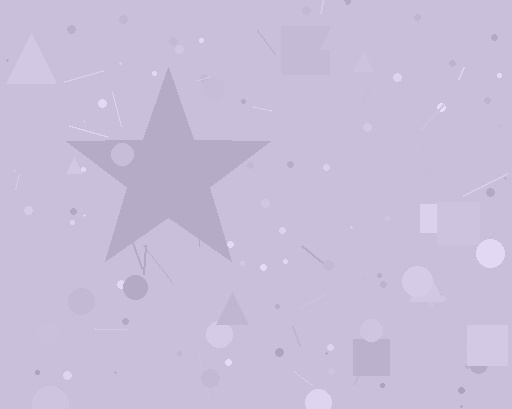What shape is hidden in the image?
A star is hidden in the image.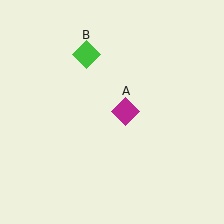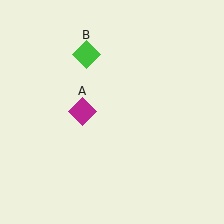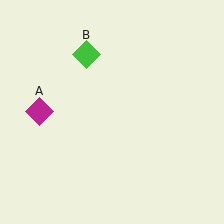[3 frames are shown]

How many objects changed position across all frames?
1 object changed position: magenta diamond (object A).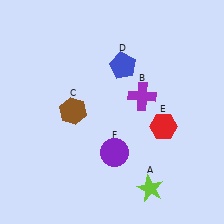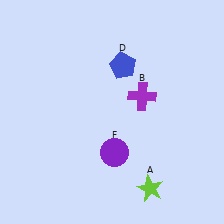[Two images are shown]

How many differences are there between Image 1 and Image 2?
There are 2 differences between the two images.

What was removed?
The brown hexagon (C), the red hexagon (E) were removed in Image 2.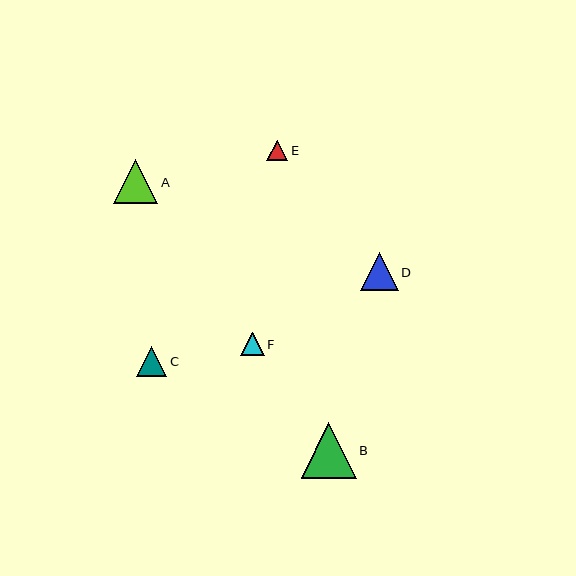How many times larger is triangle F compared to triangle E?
Triangle F is approximately 1.1 times the size of triangle E.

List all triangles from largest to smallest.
From largest to smallest: B, A, D, C, F, E.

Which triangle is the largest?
Triangle B is the largest with a size of approximately 55 pixels.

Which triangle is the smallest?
Triangle E is the smallest with a size of approximately 21 pixels.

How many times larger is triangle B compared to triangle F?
Triangle B is approximately 2.4 times the size of triangle F.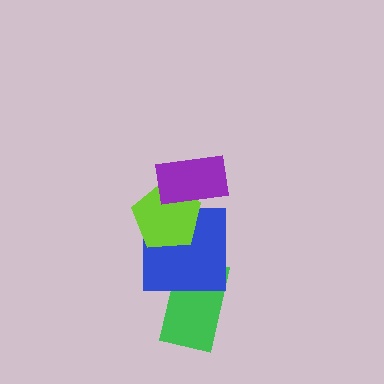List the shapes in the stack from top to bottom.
From top to bottom: the purple rectangle, the lime pentagon, the blue square, the green rectangle.